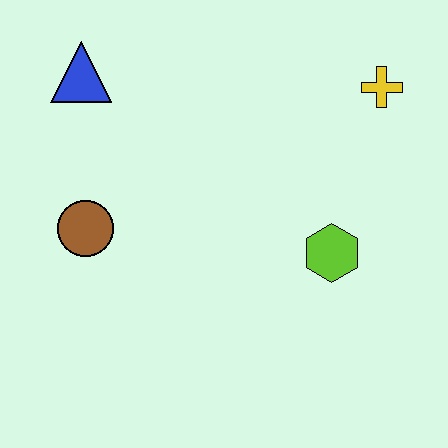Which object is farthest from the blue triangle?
The lime hexagon is farthest from the blue triangle.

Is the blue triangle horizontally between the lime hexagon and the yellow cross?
No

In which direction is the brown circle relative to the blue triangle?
The brown circle is below the blue triangle.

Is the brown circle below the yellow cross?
Yes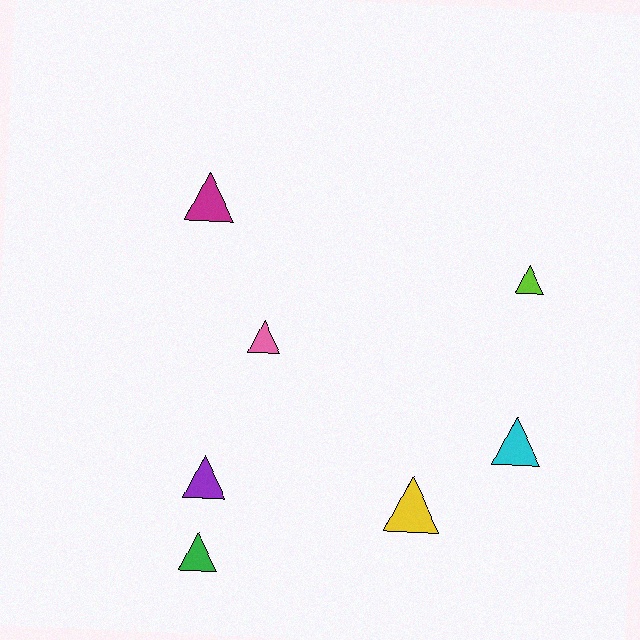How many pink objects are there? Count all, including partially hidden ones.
There is 1 pink object.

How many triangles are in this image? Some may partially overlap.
There are 7 triangles.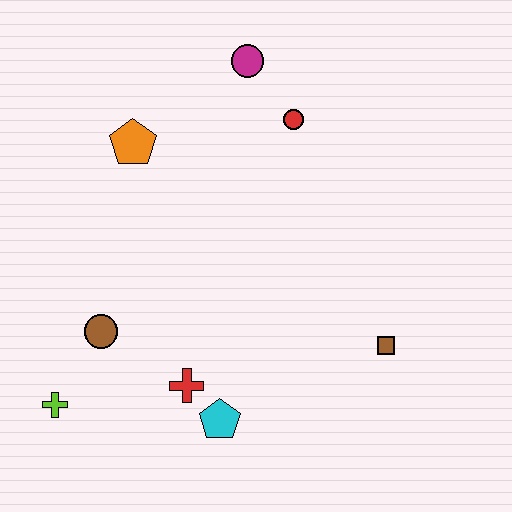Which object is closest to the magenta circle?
The red circle is closest to the magenta circle.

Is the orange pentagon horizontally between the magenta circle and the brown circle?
Yes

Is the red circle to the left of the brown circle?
No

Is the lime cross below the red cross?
Yes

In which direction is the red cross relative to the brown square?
The red cross is to the left of the brown square.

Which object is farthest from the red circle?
The lime cross is farthest from the red circle.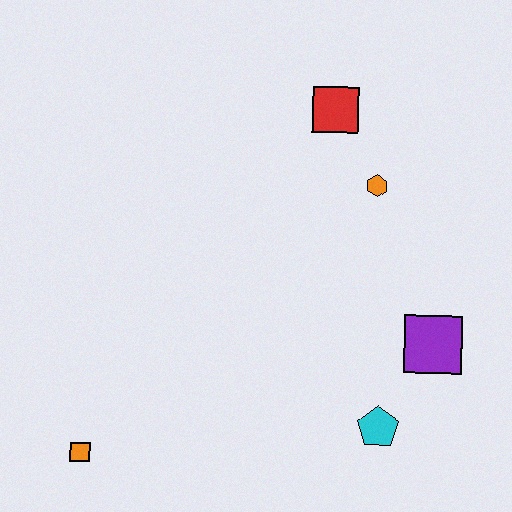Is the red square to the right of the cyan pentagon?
No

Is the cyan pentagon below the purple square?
Yes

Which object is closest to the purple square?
The cyan pentagon is closest to the purple square.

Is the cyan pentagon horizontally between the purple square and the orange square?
Yes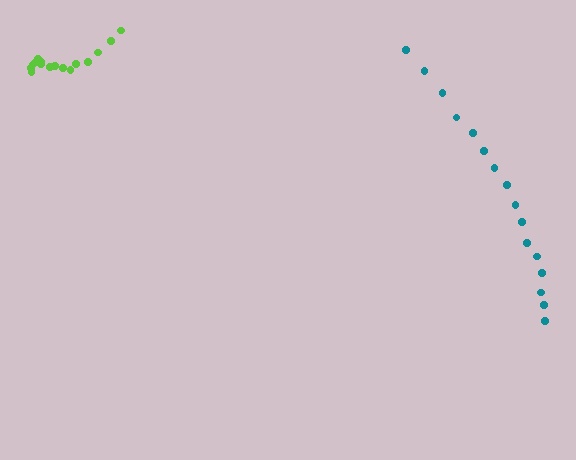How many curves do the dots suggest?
There are 2 distinct paths.